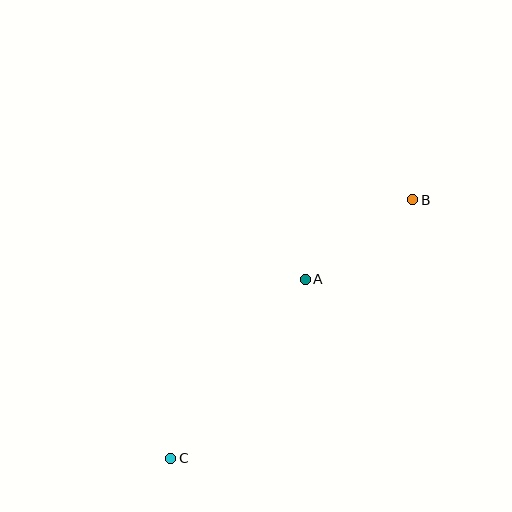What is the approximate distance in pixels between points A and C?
The distance between A and C is approximately 224 pixels.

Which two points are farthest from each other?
Points B and C are farthest from each other.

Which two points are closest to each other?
Points A and B are closest to each other.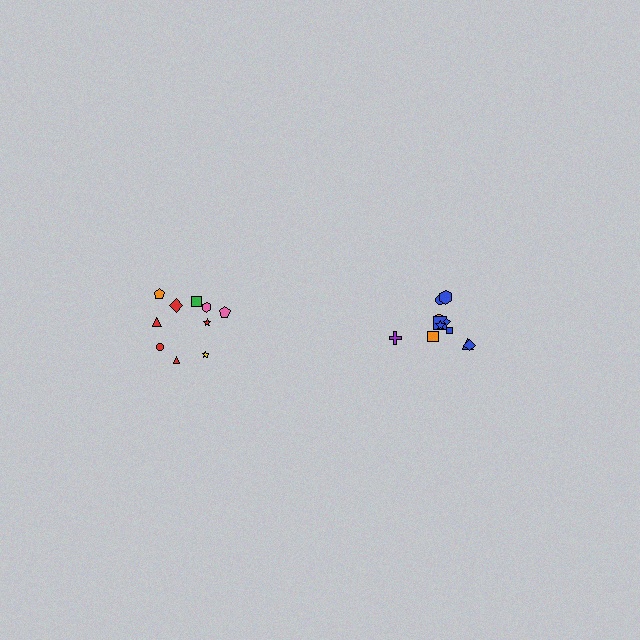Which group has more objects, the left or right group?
The right group.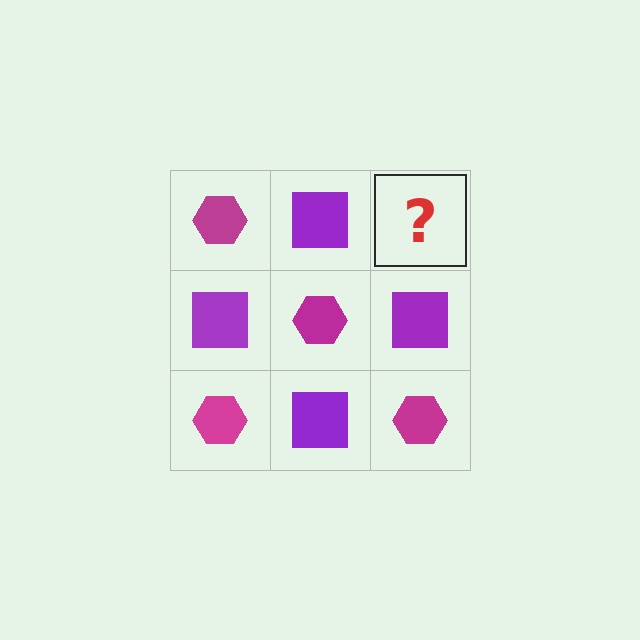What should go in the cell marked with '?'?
The missing cell should contain a magenta hexagon.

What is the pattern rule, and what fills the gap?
The rule is that it alternates magenta hexagon and purple square in a checkerboard pattern. The gap should be filled with a magenta hexagon.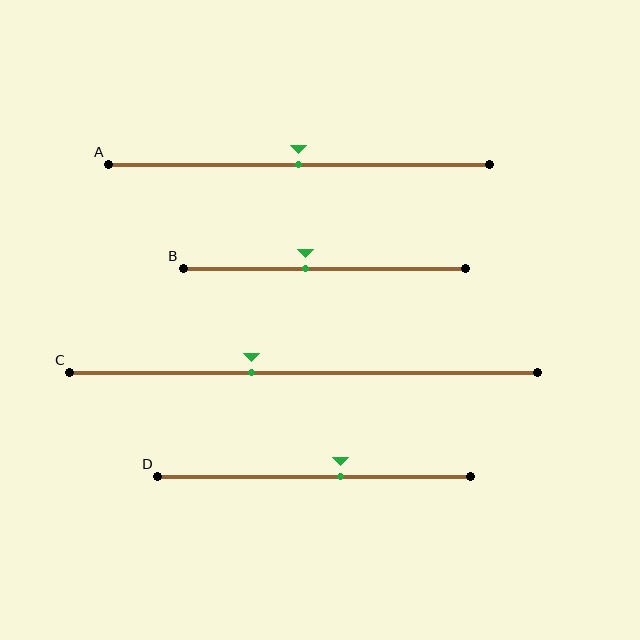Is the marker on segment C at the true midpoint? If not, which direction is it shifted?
No, the marker on segment C is shifted to the left by about 11% of the segment length.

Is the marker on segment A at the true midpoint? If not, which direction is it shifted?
Yes, the marker on segment A is at the true midpoint.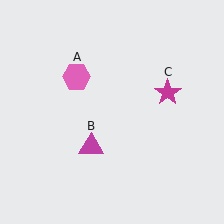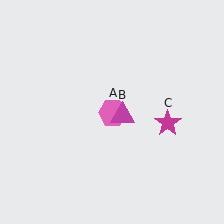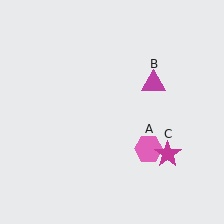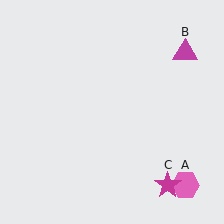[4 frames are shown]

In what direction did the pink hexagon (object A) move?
The pink hexagon (object A) moved down and to the right.